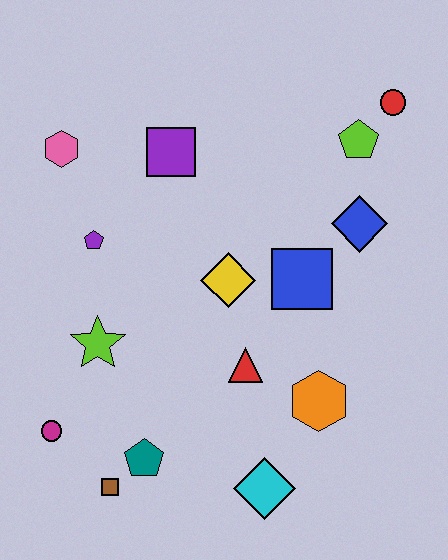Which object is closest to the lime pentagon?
The red circle is closest to the lime pentagon.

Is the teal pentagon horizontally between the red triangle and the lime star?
Yes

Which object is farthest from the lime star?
The red circle is farthest from the lime star.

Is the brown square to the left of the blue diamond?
Yes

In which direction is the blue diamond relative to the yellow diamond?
The blue diamond is to the right of the yellow diamond.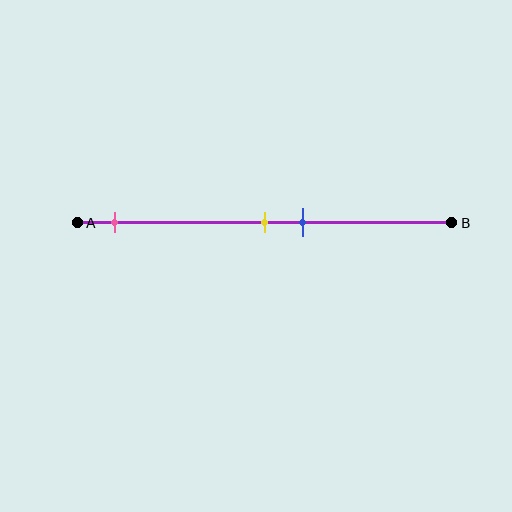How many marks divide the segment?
There are 3 marks dividing the segment.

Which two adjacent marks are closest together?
The yellow and blue marks are the closest adjacent pair.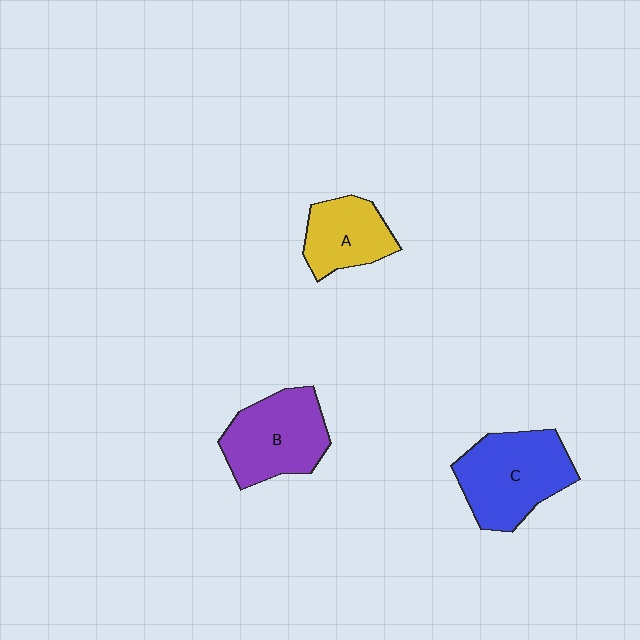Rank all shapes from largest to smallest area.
From largest to smallest: C (blue), B (purple), A (yellow).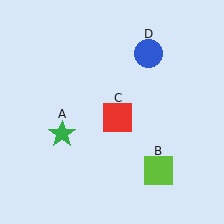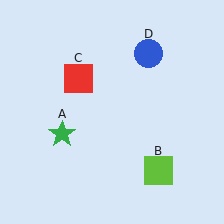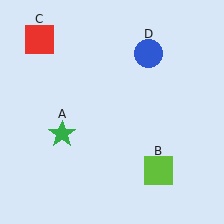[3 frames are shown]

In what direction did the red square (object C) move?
The red square (object C) moved up and to the left.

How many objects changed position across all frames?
1 object changed position: red square (object C).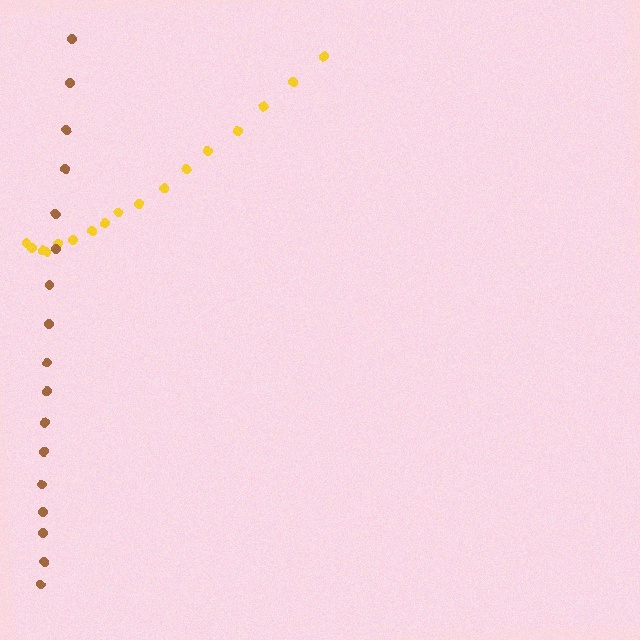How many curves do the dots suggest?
There are 2 distinct paths.